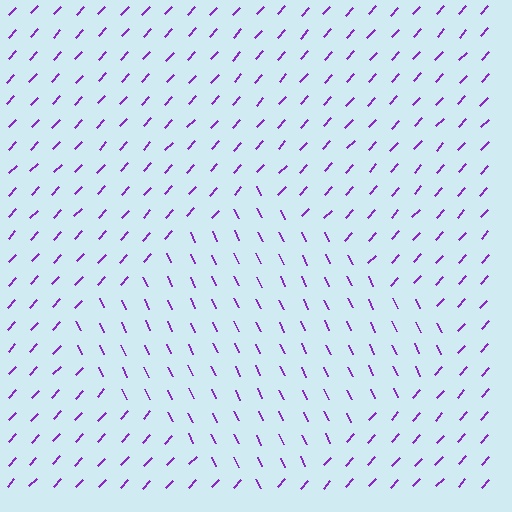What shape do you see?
I see a diamond.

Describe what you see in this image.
The image is filled with small purple line segments. A diamond region in the image has lines oriented differently from the surrounding lines, creating a visible texture boundary.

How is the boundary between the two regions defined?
The boundary is defined purely by a change in line orientation (approximately 67 degrees difference). All lines are the same color and thickness.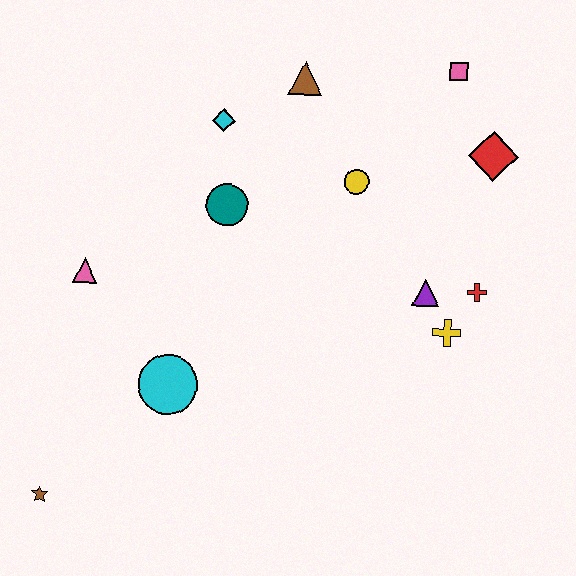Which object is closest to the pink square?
The red diamond is closest to the pink square.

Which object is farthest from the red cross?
The brown star is farthest from the red cross.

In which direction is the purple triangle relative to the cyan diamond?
The purple triangle is to the right of the cyan diamond.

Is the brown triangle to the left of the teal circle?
No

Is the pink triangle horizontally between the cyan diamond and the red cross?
No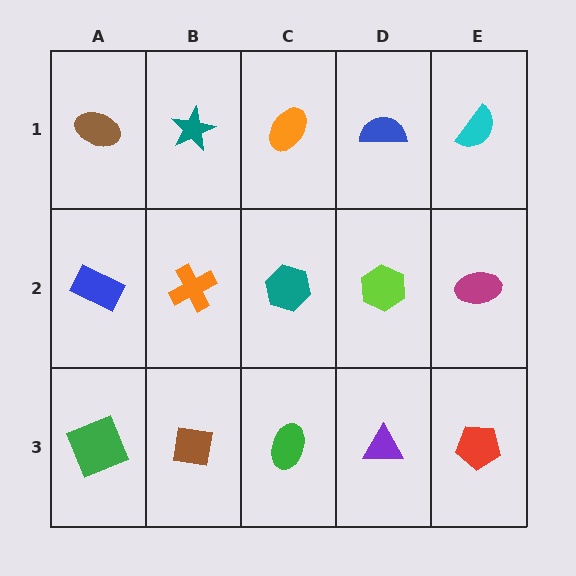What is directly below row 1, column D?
A lime hexagon.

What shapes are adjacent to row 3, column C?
A teal hexagon (row 2, column C), a brown square (row 3, column B), a purple triangle (row 3, column D).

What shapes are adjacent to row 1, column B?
An orange cross (row 2, column B), a brown ellipse (row 1, column A), an orange ellipse (row 1, column C).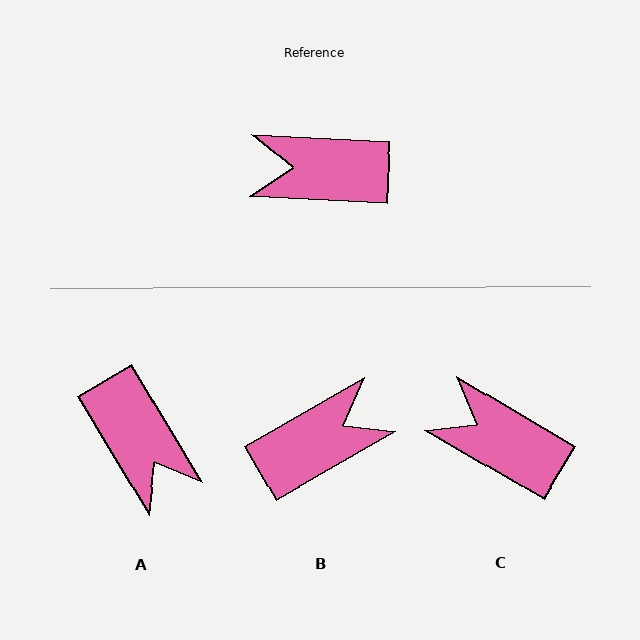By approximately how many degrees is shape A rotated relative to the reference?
Approximately 124 degrees counter-clockwise.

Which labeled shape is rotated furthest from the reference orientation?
B, about 147 degrees away.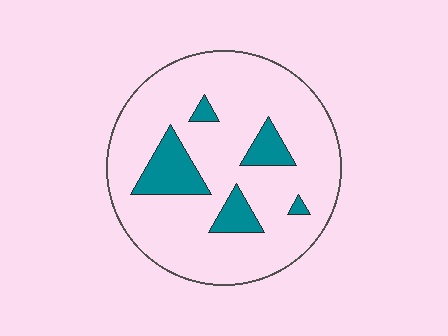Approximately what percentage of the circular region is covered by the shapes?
Approximately 15%.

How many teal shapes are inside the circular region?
5.